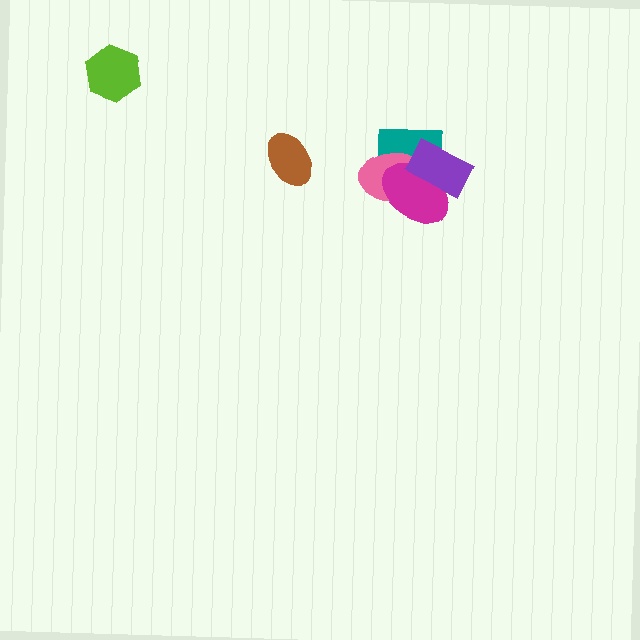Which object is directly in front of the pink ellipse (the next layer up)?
The magenta ellipse is directly in front of the pink ellipse.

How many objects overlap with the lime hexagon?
0 objects overlap with the lime hexagon.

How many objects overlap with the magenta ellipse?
3 objects overlap with the magenta ellipse.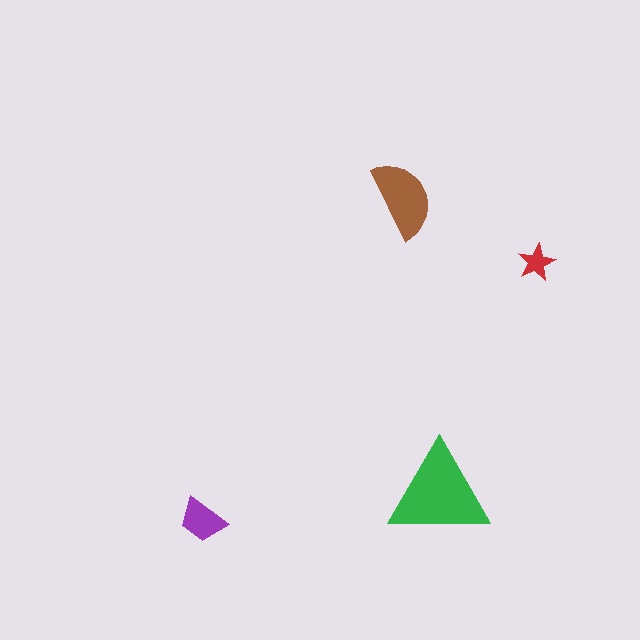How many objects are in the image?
There are 4 objects in the image.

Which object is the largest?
The green triangle.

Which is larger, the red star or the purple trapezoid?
The purple trapezoid.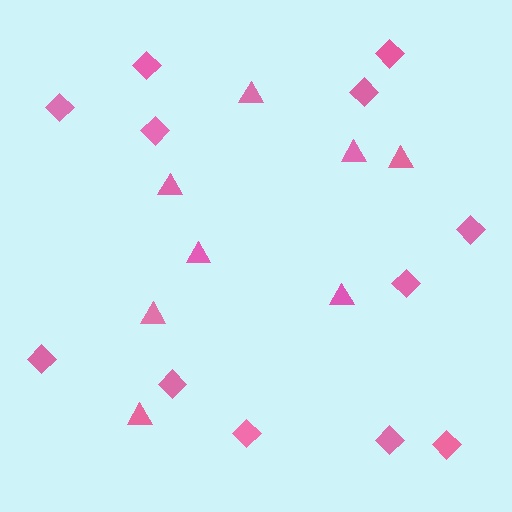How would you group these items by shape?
There are 2 groups: one group of diamonds (12) and one group of triangles (8).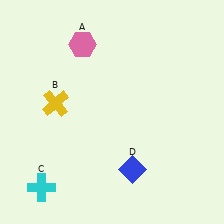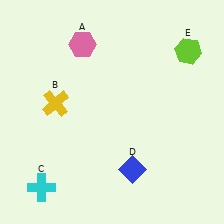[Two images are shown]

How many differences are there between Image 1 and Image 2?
There is 1 difference between the two images.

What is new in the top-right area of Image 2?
A lime hexagon (E) was added in the top-right area of Image 2.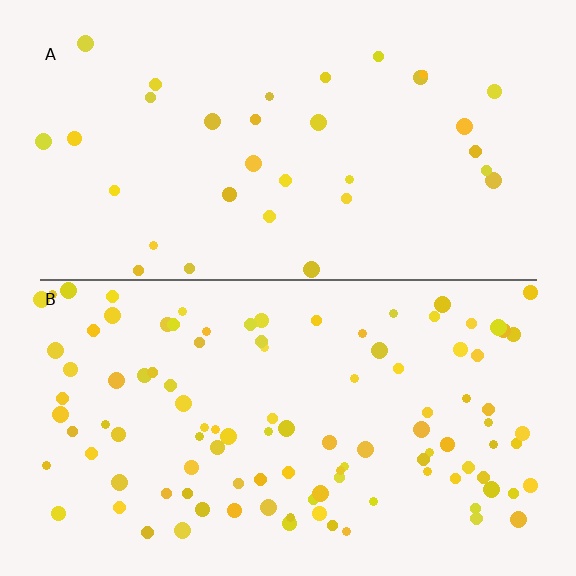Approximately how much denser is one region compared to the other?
Approximately 3.2× — region B over region A.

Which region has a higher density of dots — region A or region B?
B (the bottom).